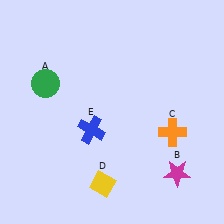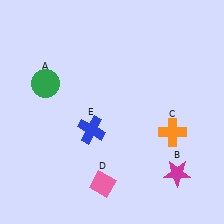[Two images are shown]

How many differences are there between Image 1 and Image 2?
There is 1 difference between the two images.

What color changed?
The diamond (D) changed from yellow in Image 1 to pink in Image 2.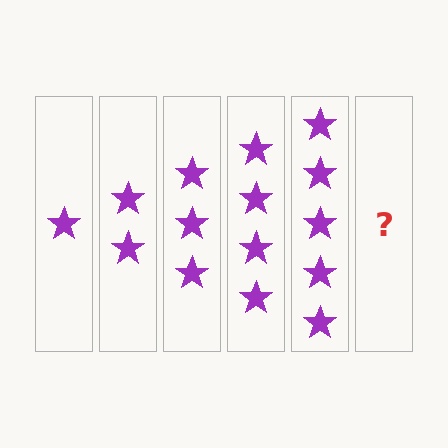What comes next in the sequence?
The next element should be 6 stars.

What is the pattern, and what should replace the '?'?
The pattern is that each step adds one more star. The '?' should be 6 stars.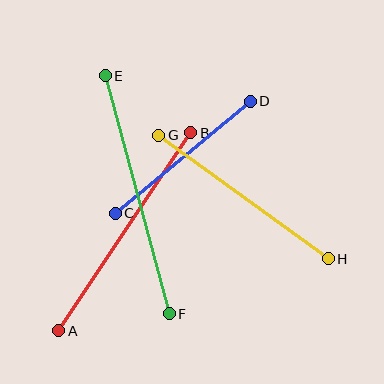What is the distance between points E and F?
The distance is approximately 247 pixels.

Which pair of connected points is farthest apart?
Points E and F are farthest apart.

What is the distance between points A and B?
The distance is approximately 238 pixels.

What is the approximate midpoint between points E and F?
The midpoint is at approximately (137, 195) pixels.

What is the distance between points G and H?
The distance is approximately 210 pixels.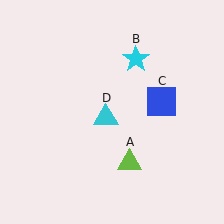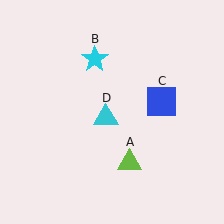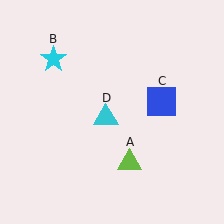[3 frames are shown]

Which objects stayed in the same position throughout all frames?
Lime triangle (object A) and blue square (object C) and cyan triangle (object D) remained stationary.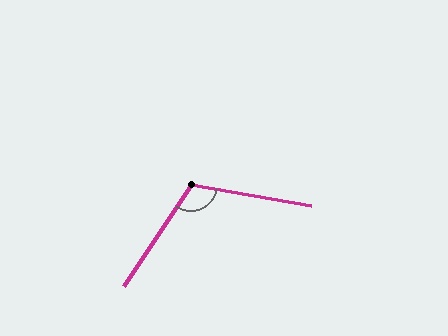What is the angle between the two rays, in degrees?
Approximately 114 degrees.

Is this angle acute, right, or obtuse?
It is obtuse.